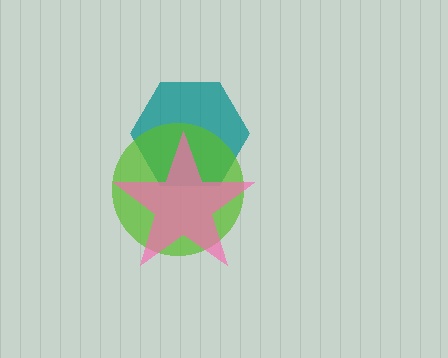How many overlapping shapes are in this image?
There are 3 overlapping shapes in the image.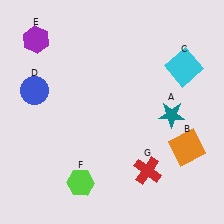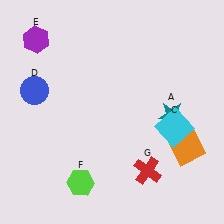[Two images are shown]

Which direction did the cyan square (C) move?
The cyan square (C) moved down.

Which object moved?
The cyan square (C) moved down.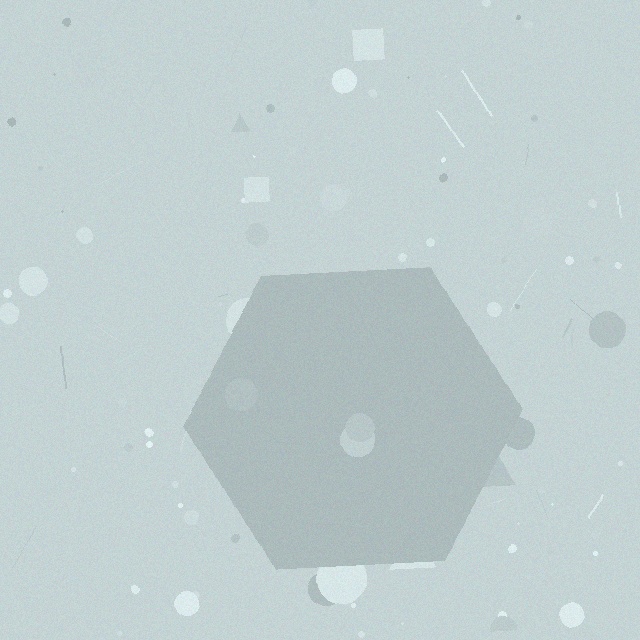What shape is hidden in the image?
A hexagon is hidden in the image.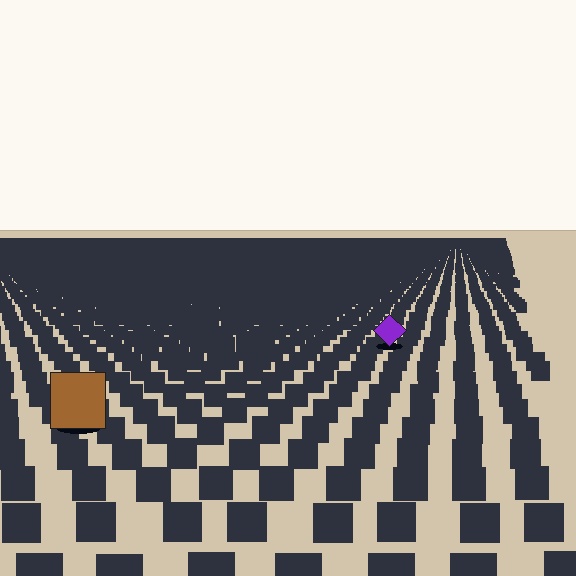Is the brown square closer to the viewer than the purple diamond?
Yes. The brown square is closer — you can tell from the texture gradient: the ground texture is coarser near it.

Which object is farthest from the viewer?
The purple diamond is farthest from the viewer. It appears smaller and the ground texture around it is denser.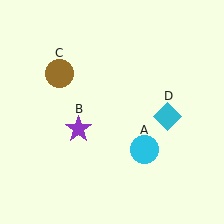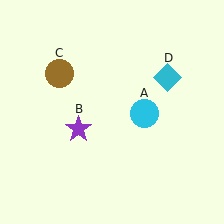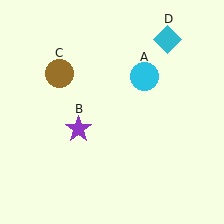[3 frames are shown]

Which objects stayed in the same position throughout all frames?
Purple star (object B) and brown circle (object C) remained stationary.